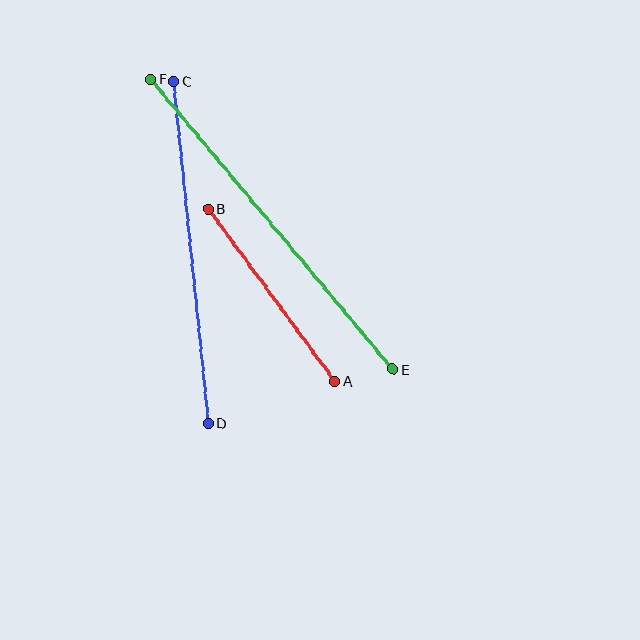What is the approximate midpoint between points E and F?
The midpoint is at approximately (272, 224) pixels.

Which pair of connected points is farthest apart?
Points E and F are farthest apart.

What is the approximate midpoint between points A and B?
The midpoint is at approximately (272, 295) pixels.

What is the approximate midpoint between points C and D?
The midpoint is at approximately (191, 252) pixels.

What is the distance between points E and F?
The distance is approximately 378 pixels.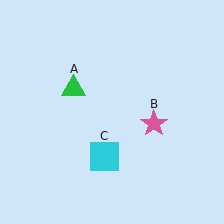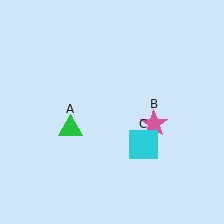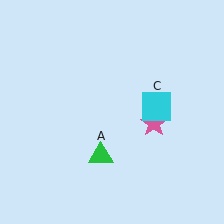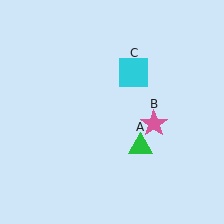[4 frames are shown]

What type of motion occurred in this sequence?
The green triangle (object A), cyan square (object C) rotated counterclockwise around the center of the scene.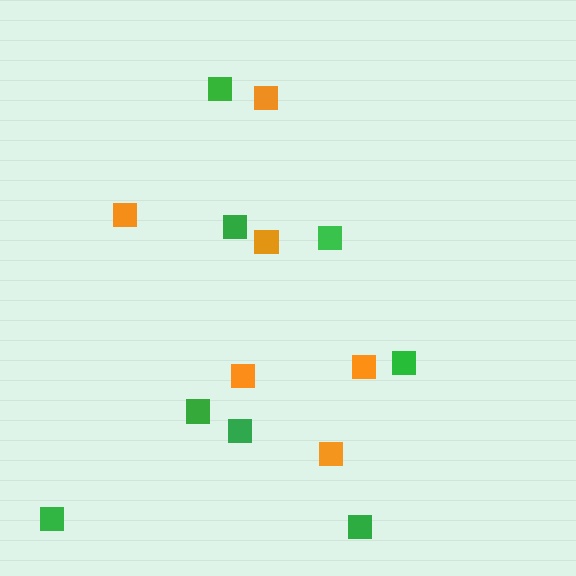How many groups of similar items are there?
There are 2 groups: one group of green squares (8) and one group of orange squares (6).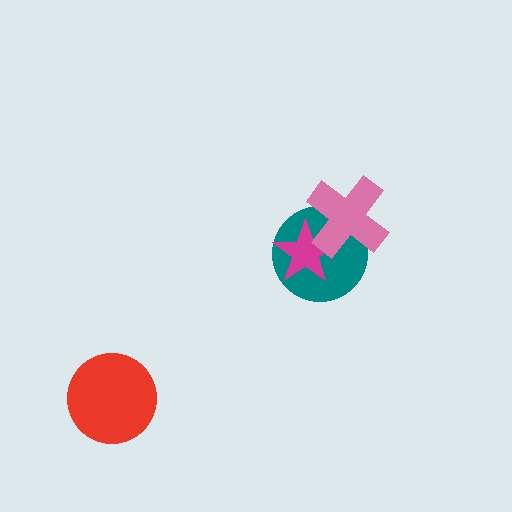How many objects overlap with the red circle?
0 objects overlap with the red circle.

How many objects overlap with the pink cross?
2 objects overlap with the pink cross.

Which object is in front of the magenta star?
The pink cross is in front of the magenta star.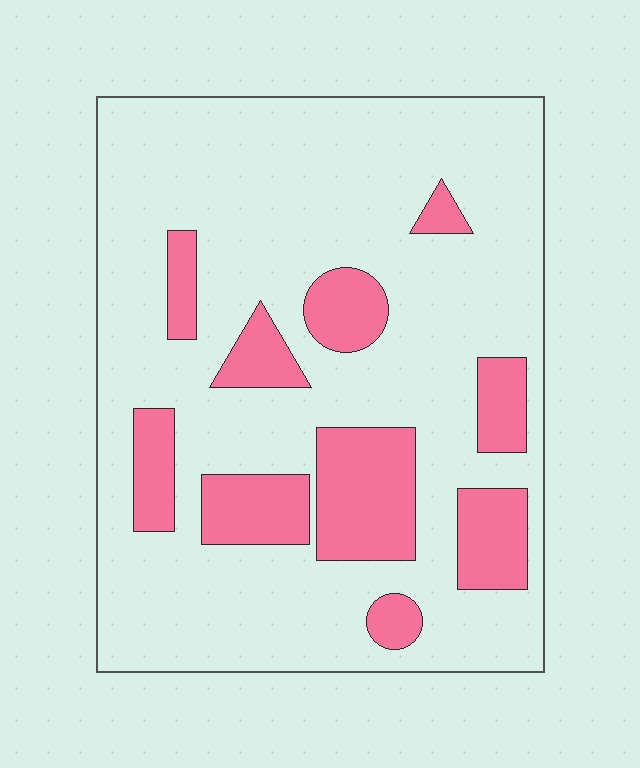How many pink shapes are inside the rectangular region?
10.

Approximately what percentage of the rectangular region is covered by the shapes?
Approximately 20%.